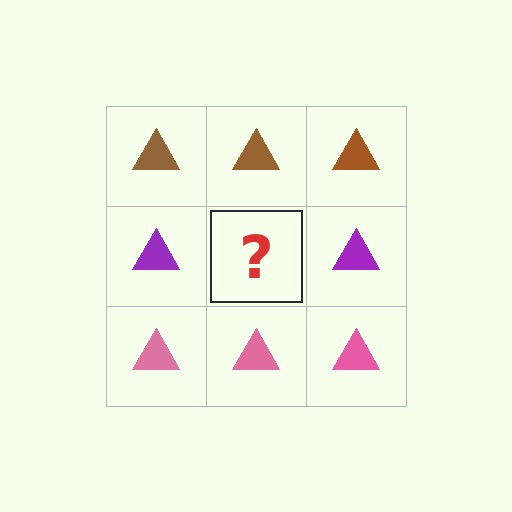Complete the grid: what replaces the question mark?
The question mark should be replaced with a purple triangle.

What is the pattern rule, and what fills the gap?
The rule is that each row has a consistent color. The gap should be filled with a purple triangle.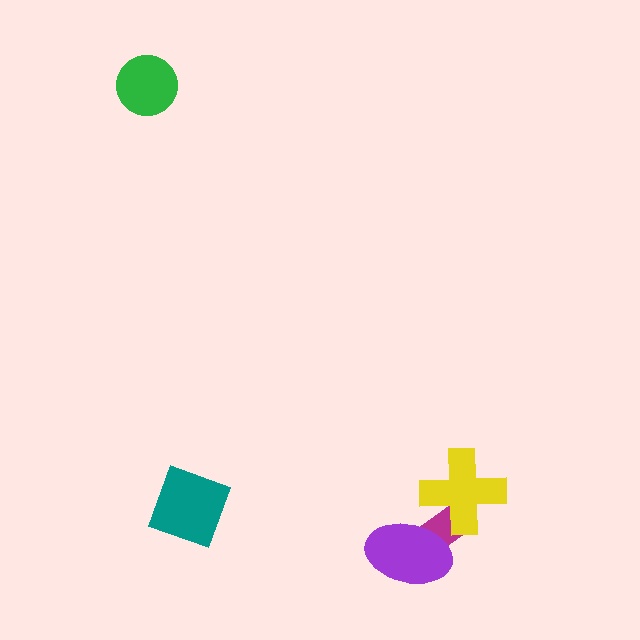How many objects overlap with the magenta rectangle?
2 objects overlap with the magenta rectangle.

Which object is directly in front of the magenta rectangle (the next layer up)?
The purple ellipse is directly in front of the magenta rectangle.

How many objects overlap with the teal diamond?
0 objects overlap with the teal diamond.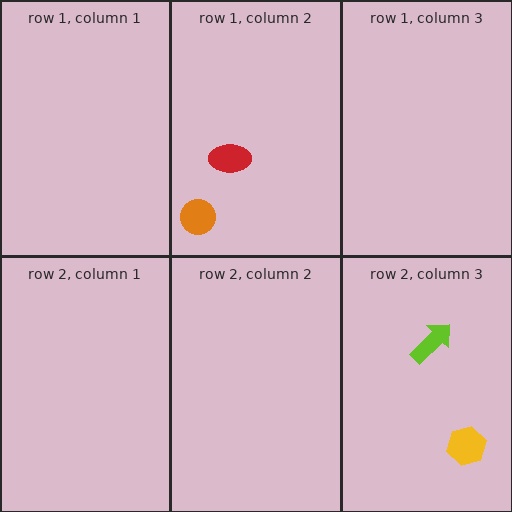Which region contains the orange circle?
The row 1, column 2 region.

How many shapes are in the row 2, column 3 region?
2.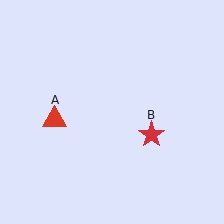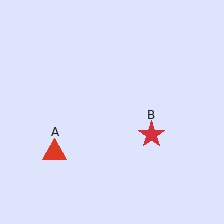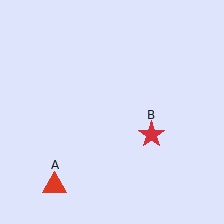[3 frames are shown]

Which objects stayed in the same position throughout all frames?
Red star (object B) remained stationary.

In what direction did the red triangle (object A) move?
The red triangle (object A) moved down.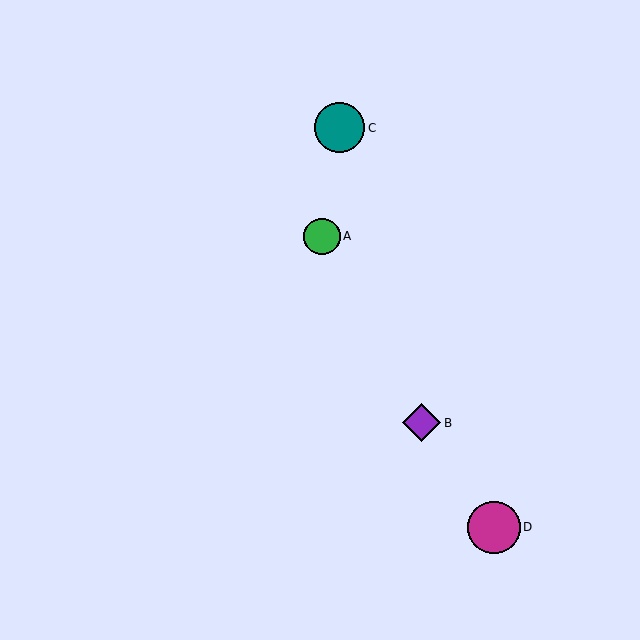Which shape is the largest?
The magenta circle (labeled D) is the largest.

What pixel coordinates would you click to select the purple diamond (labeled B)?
Click at (422, 423) to select the purple diamond B.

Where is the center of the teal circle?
The center of the teal circle is at (340, 128).